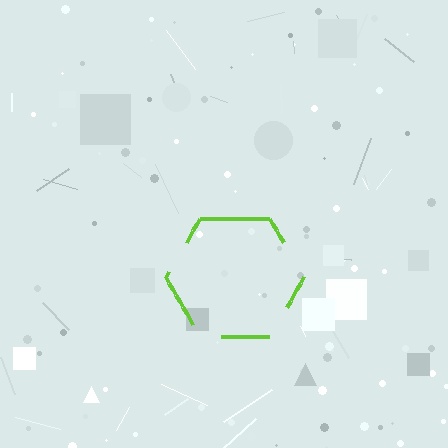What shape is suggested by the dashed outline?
The dashed outline suggests a hexagon.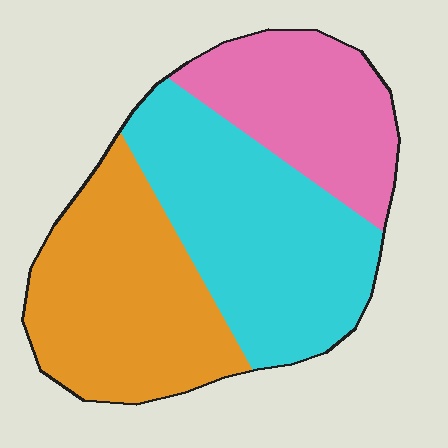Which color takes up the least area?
Pink, at roughly 25%.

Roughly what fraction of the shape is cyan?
Cyan covers 39% of the shape.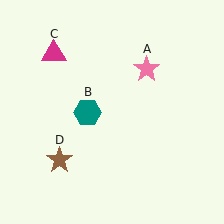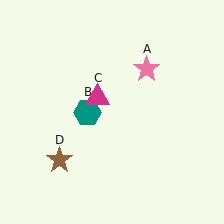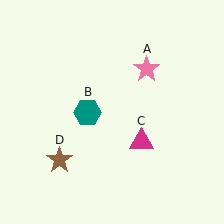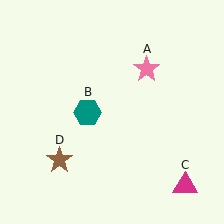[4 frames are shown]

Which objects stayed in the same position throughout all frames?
Pink star (object A) and teal hexagon (object B) and brown star (object D) remained stationary.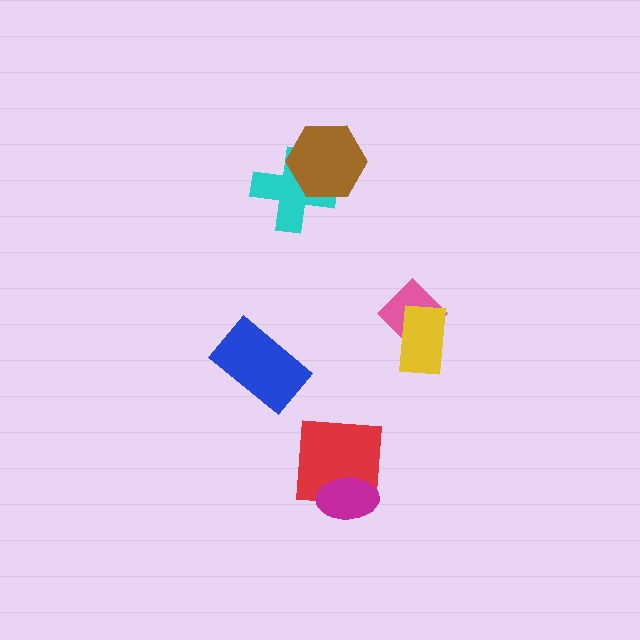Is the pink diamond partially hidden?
Yes, it is partially covered by another shape.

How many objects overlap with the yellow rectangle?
1 object overlaps with the yellow rectangle.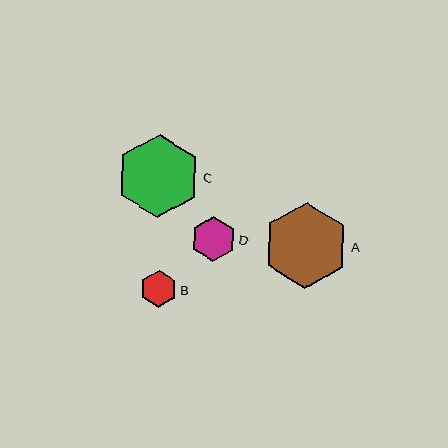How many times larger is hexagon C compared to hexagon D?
Hexagon C is approximately 1.8 times the size of hexagon D.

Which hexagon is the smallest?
Hexagon B is the smallest with a size of approximately 37 pixels.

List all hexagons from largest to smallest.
From largest to smallest: A, C, D, B.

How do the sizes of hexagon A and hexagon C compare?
Hexagon A and hexagon C are approximately the same size.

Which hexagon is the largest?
Hexagon A is the largest with a size of approximately 86 pixels.